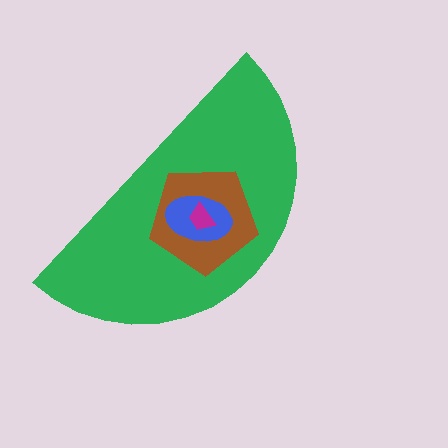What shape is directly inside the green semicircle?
The brown pentagon.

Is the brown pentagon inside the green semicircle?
Yes.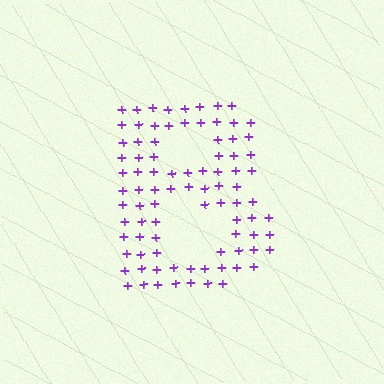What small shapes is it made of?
It is made of small plus signs.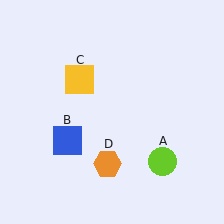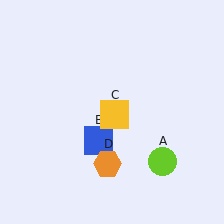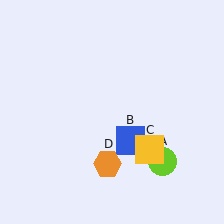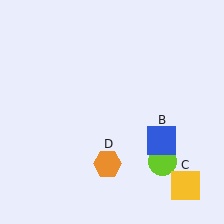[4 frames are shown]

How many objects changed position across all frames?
2 objects changed position: blue square (object B), yellow square (object C).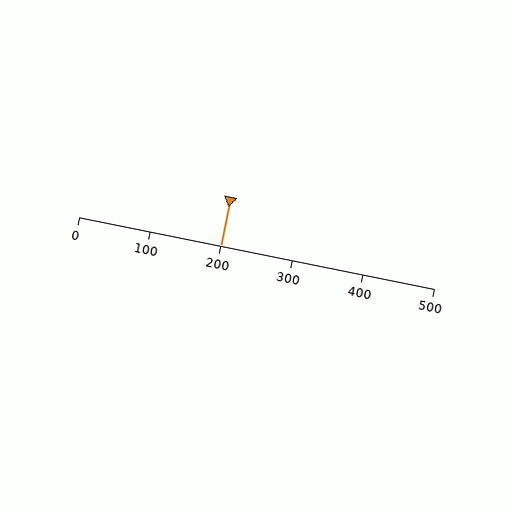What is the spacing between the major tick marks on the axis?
The major ticks are spaced 100 apart.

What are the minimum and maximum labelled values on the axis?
The axis runs from 0 to 500.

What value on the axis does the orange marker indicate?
The marker indicates approximately 200.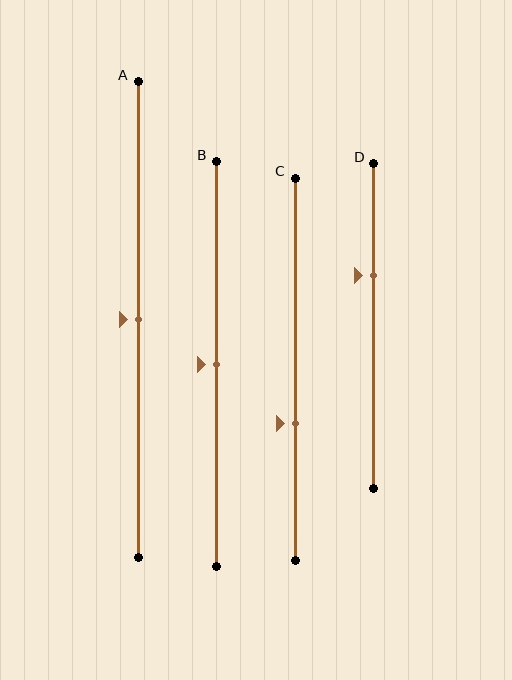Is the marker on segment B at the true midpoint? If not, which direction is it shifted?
Yes, the marker on segment B is at the true midpoint.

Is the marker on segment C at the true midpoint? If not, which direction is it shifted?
No, the marker on segment C is shifted downward by about 14% of the segment length.